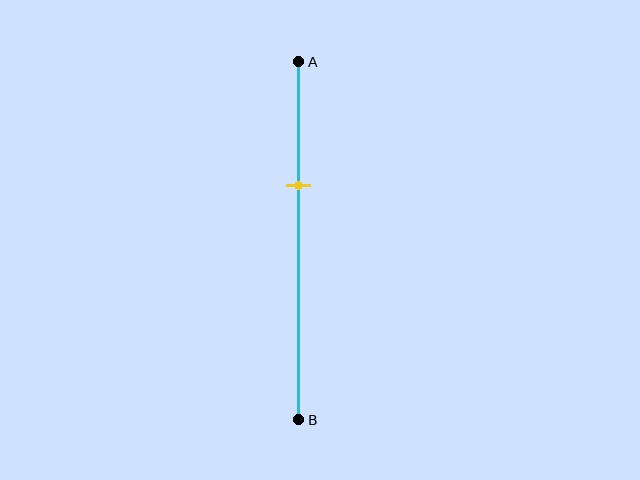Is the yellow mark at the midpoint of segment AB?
No, the mark is at about 35% from A, not at the 50% midpoint.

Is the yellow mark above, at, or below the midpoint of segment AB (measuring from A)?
The yellow mark is above the midpoint of segment AB.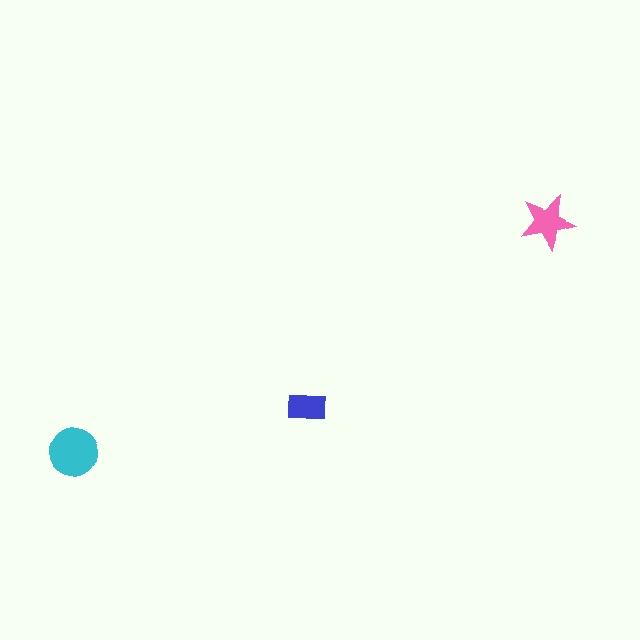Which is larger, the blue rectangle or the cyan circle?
The cyan circle.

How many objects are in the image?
There are 3 objects in the image.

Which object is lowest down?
The cyan circle is bottommost.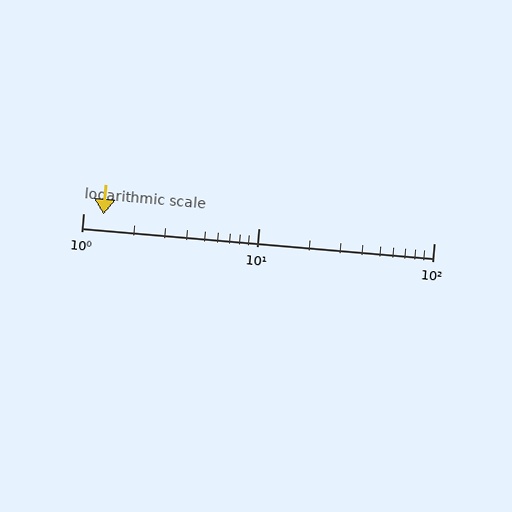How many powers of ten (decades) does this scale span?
The scale spans 2 decades, from 1 to 100.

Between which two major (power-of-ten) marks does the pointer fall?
The pointer is between 1 and 10.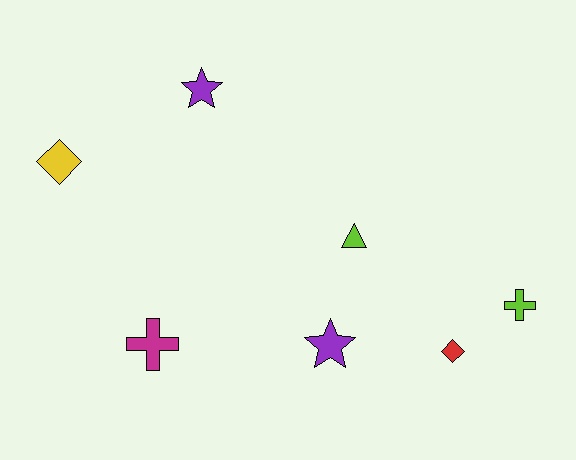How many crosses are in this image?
There are 2 crosses.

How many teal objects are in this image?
There are no teal objects.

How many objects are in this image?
There are 7 objects.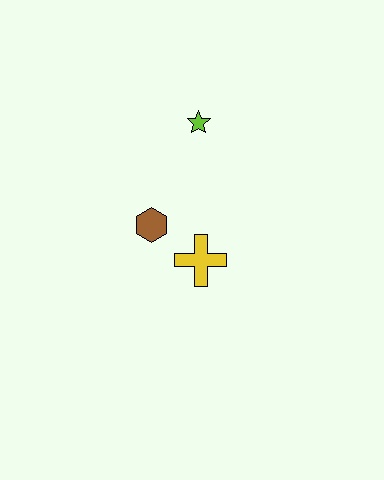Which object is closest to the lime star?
The brown hexagon is closest to the lime star.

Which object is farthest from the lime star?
The yellow cross is farthest from the lime star.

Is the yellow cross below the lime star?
Yes